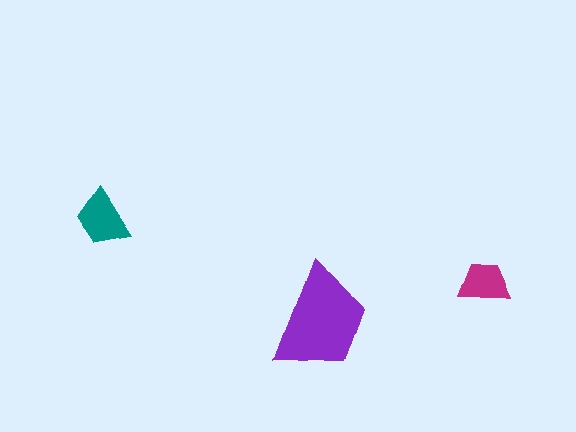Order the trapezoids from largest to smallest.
the purple one, the teal one, the magenta one.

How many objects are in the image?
There are 3 objects in the image.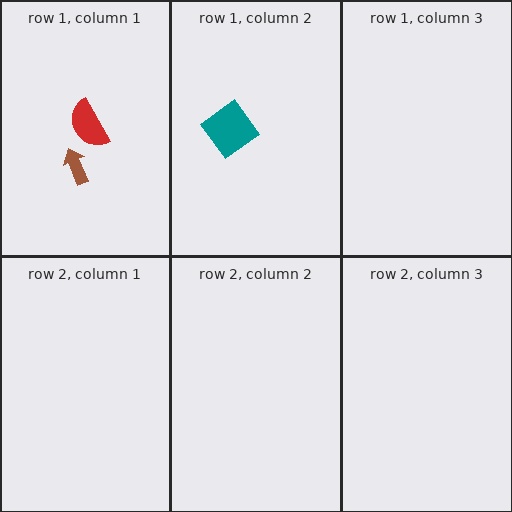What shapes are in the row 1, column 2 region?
The teal diamond.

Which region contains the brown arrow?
The row 1, column 1 region.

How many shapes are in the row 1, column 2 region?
1.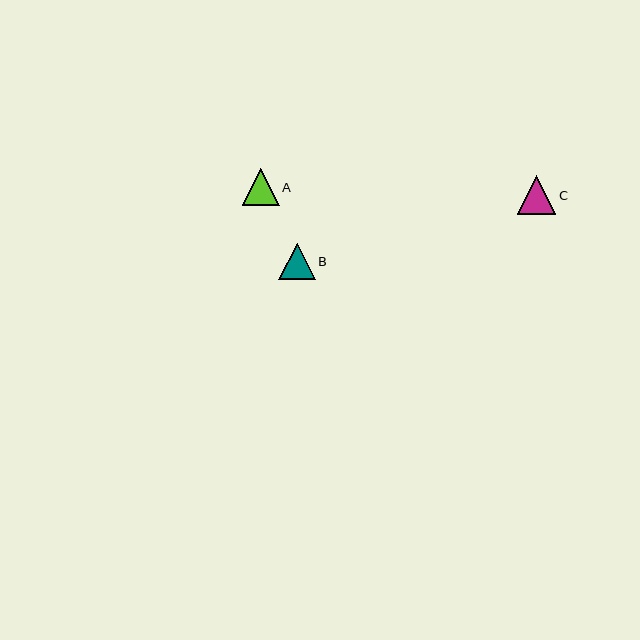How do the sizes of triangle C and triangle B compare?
Triangle C and triangle B are approximately the same size.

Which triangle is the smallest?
Triangle B is the smallest with a size of approximately 36 pixels.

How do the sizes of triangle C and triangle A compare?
Triangle C and triangle A are approximately the same size.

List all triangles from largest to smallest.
From largest to smallest: C, A, B.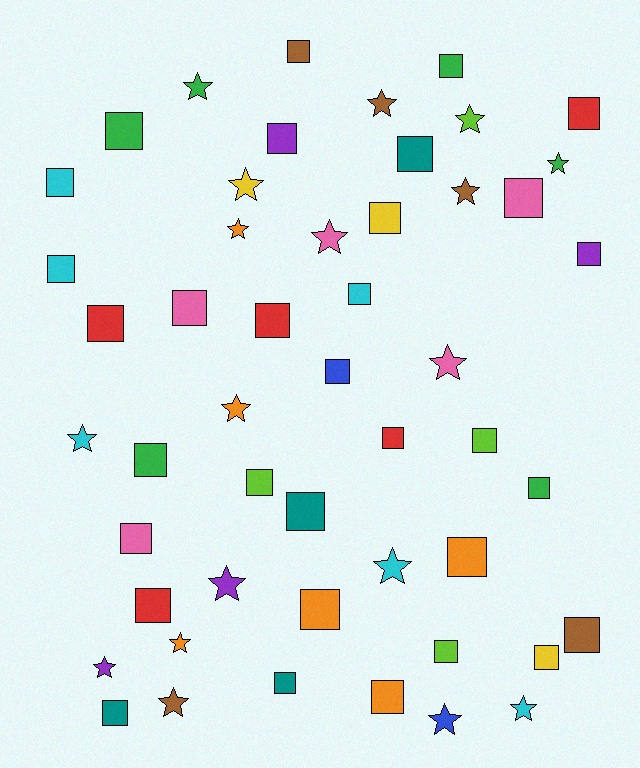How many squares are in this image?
There are 32 squares.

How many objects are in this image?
There are 50 objects.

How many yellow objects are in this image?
There are 3 yellow objects.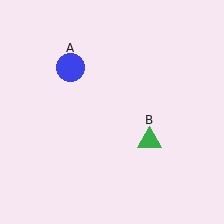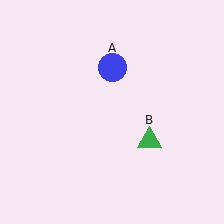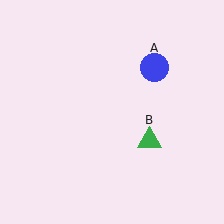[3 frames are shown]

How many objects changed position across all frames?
1 object changed position: blue circle (object A).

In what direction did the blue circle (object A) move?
The blue circle (object A) moved right.